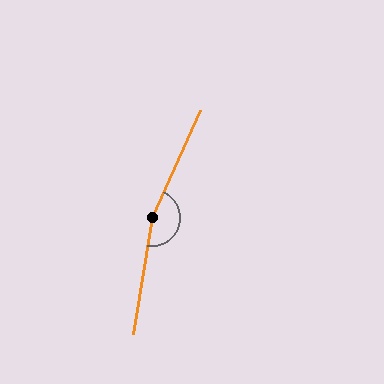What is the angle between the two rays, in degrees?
Approximately 165 degrees.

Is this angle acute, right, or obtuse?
It is obtuse.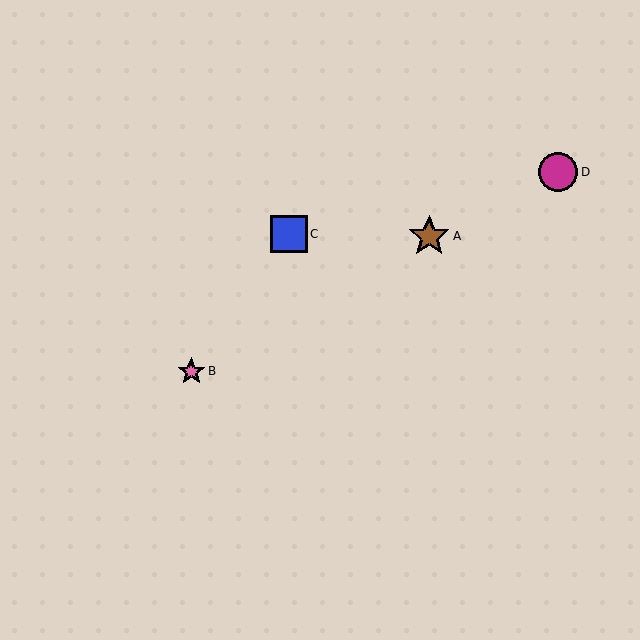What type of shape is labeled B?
Shape B is a pink star.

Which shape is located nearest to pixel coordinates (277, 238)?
The blue square (labeled C) at (289, 234) is nearest to that location.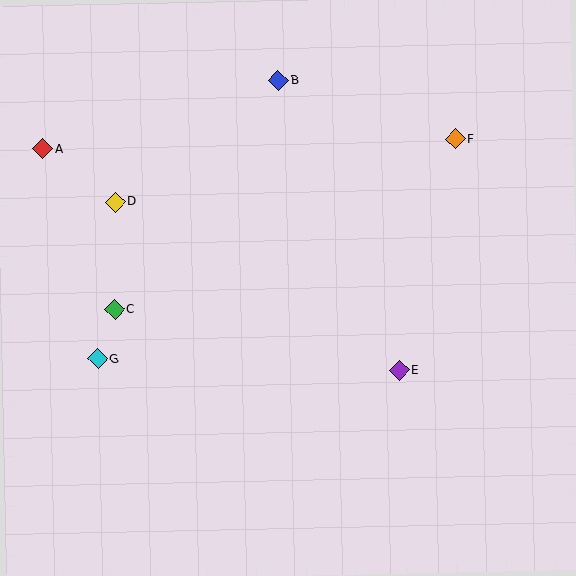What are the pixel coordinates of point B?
Point B is at (278, 81).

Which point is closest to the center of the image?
Point E at (399, 371) is closest to the center.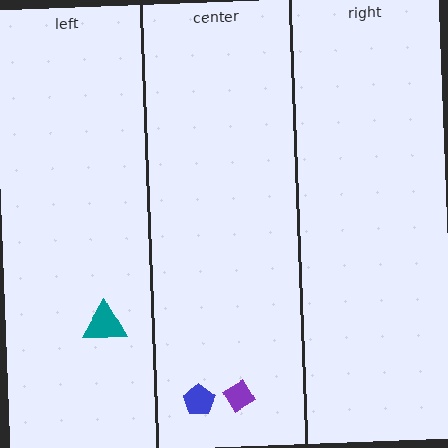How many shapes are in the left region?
1.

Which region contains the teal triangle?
The left region.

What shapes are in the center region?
The purple diamond, the blue pentagon.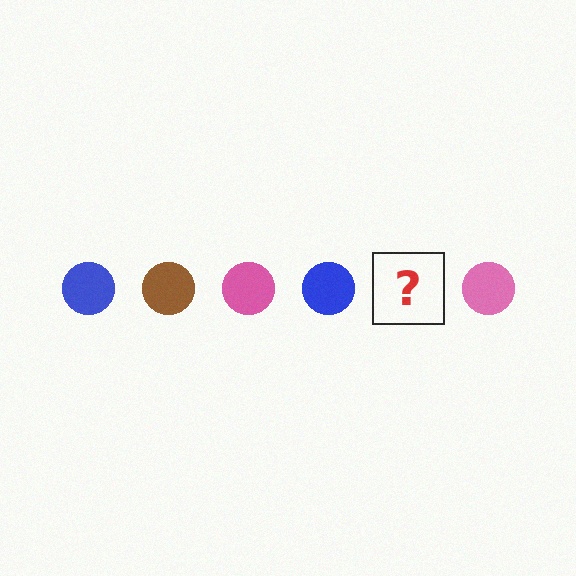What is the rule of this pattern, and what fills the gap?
The rule is that the pattern cycles through blue, brown, pink circles. The gap should be filled with a brown circle.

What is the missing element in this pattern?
The missing element is a brown circle.